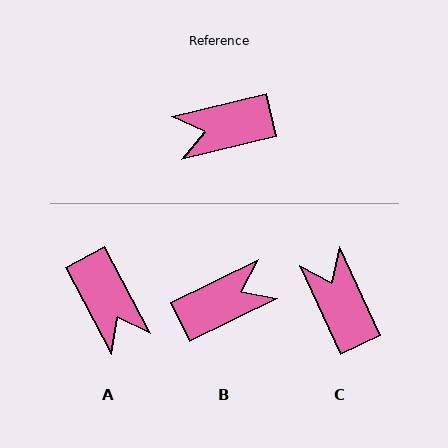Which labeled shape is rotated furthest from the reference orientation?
B, about 167 degrees away.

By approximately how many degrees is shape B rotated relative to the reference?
Approximately 167 degrees clockwise.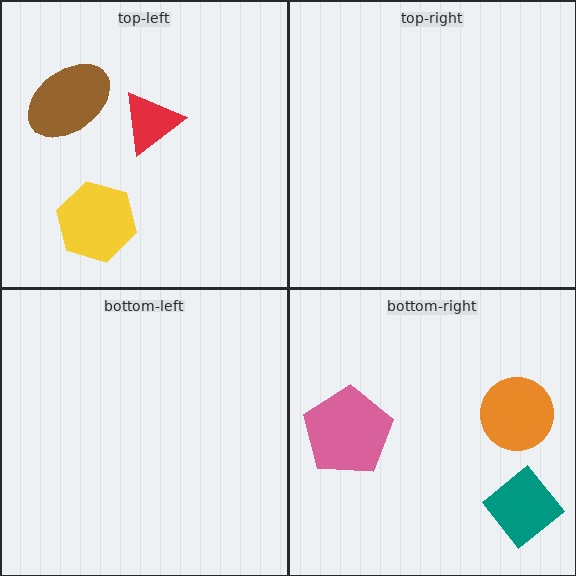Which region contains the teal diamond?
The bottom-right region.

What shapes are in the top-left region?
The red triangle, the yellow hexagon, the brown ellipse.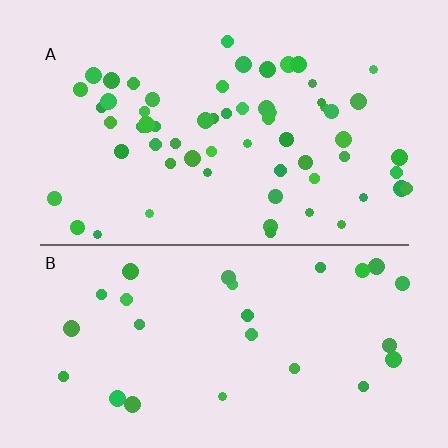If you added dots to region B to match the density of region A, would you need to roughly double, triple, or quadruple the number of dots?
Approximately double.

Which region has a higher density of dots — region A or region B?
A (the top).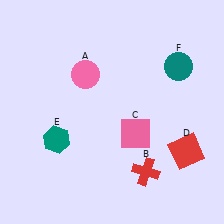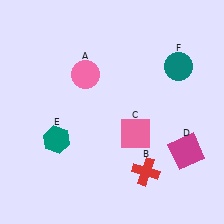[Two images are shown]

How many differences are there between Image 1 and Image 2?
There is 1 difference between the two images.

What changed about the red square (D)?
In Image 1, D is red. In Image 2, it changed to magenta.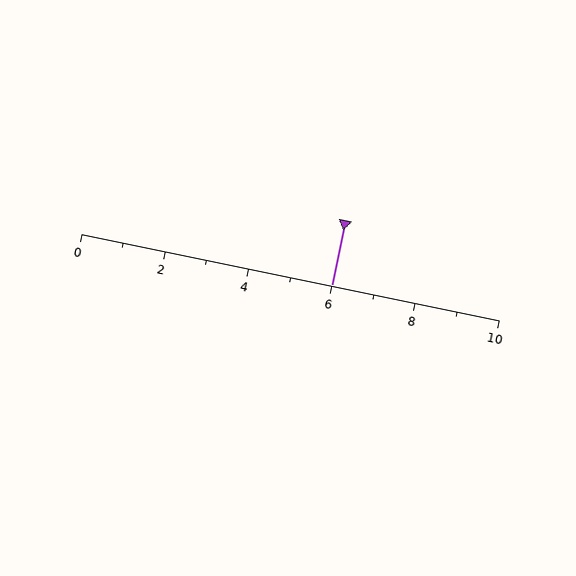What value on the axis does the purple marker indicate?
The marker indicates approximately 6.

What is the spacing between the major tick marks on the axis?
The major ticks are spaced 2 apart.